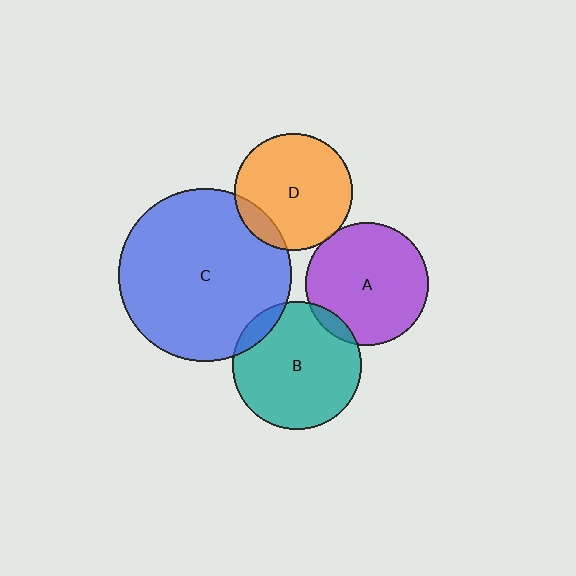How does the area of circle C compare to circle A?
Approximately 2.0 times.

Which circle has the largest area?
Circle C (blue).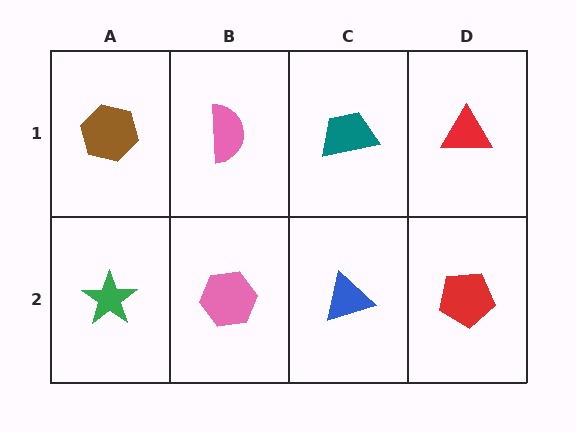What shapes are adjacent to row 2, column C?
A teal trapezoid (row 1, column C), a pink hexagon (row 2, column B), a red pentagon (row 2, column D).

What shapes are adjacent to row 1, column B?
A pink hexagon (row 2, column B), a brown hexagon (row 1, column A), a teal trapezoid (row 1, column C).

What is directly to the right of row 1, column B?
A teal trapezoid.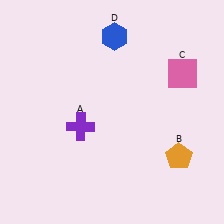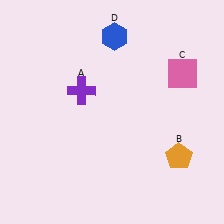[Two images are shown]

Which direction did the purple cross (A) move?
The purple cross (A) moved up.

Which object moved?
The purple cross (A) moved up.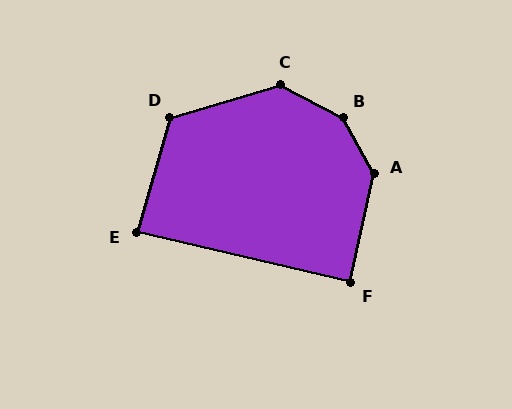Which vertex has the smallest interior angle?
E, at approximately 87 degrees.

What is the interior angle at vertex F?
Approximately 89 degrees (approximately right).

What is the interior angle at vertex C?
Approximately 135 degrees (obtuse).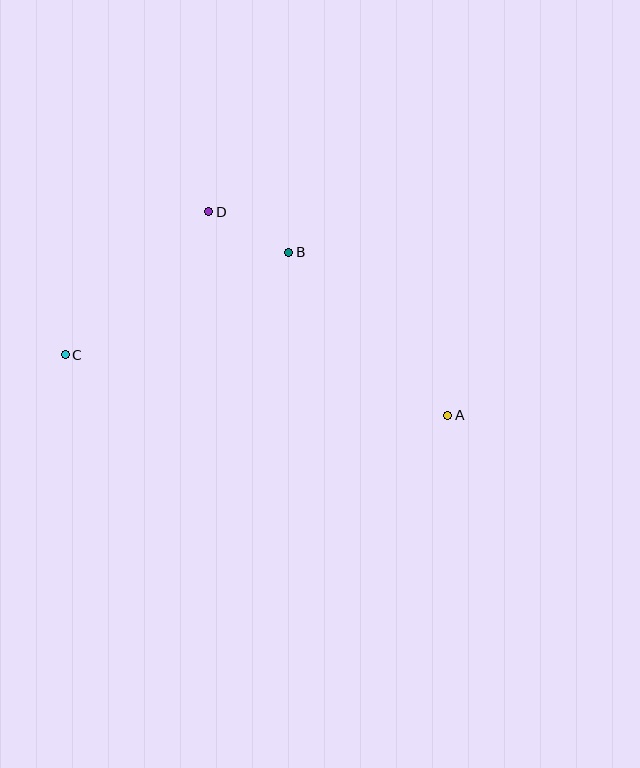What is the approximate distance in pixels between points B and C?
The distance between B and C is approximately 246 pixels.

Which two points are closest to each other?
Points B and D are closest to each other.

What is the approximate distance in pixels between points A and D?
The distance between A and D is approximately 314 pixels.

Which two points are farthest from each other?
Points A and C are farthest from each other.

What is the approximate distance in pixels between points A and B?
The distance between A and B is approximately 228 pixels.